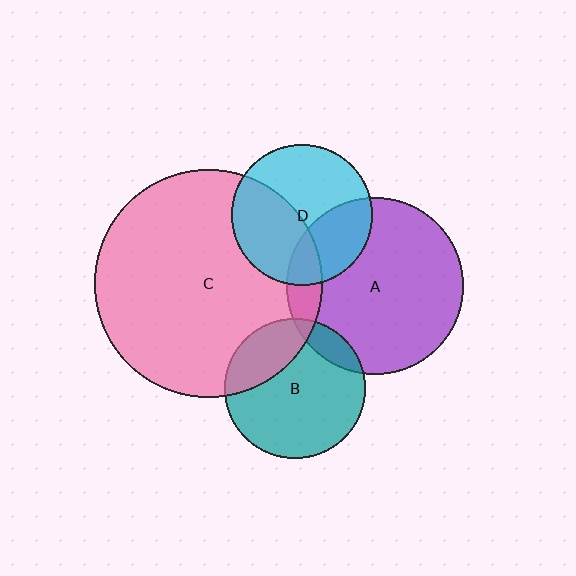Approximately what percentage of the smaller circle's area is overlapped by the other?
Approximately 10%.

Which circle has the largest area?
Circle C (pink).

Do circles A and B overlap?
Yes.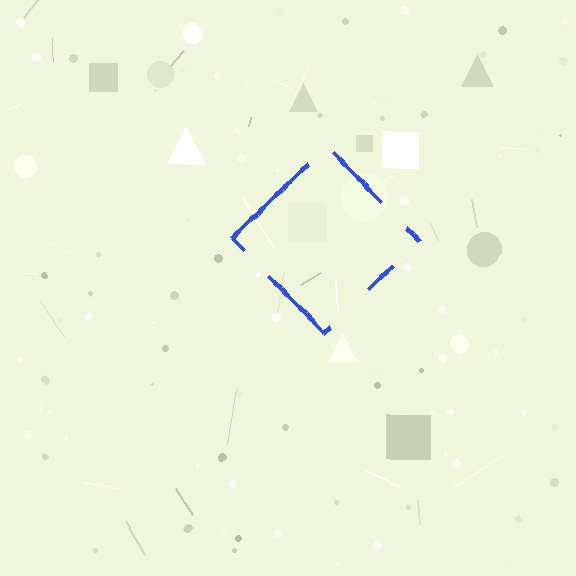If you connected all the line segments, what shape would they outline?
They would outline a diamond.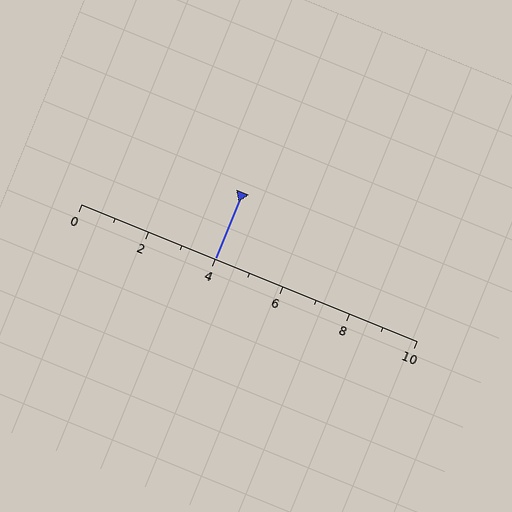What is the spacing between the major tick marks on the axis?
The major ticks are spaced 2 apart.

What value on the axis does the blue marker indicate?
The marker indicates approximately 4.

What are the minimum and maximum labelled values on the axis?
The axis runs from 0 to 10.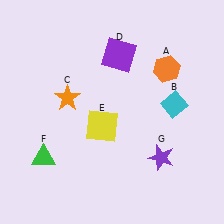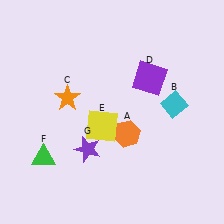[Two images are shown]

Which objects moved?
The objects that moved are: the orange hexagon (A), the purple square (D), the purple star (G).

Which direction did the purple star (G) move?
The purple star (G) moved left.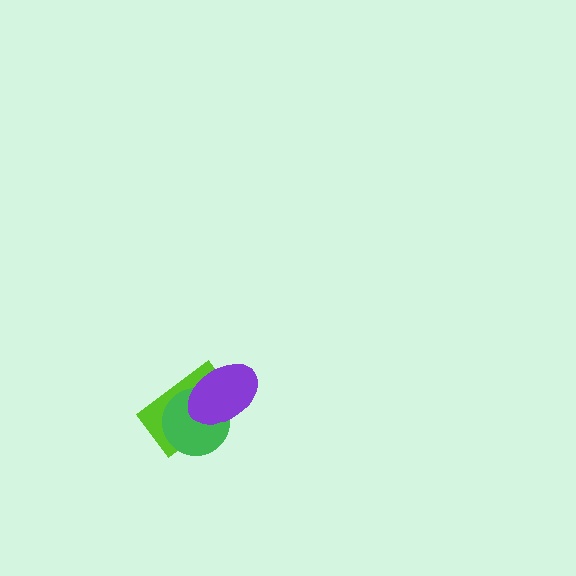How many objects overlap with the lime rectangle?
2 objects overlap with the lime rectangle.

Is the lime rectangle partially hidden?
Yes, it is partially covered by another shape.